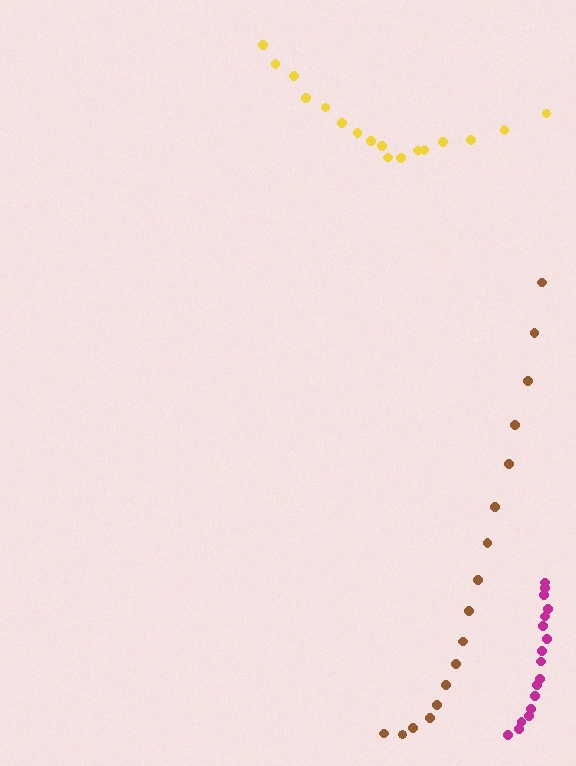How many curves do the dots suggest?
There are 3 distinct paths.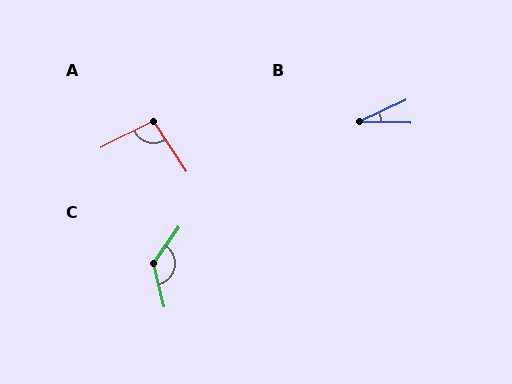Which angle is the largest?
C, at approximately 131 degrees.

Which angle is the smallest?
B, at approximately 26 degrees.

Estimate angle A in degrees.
Approximately 96 degrees.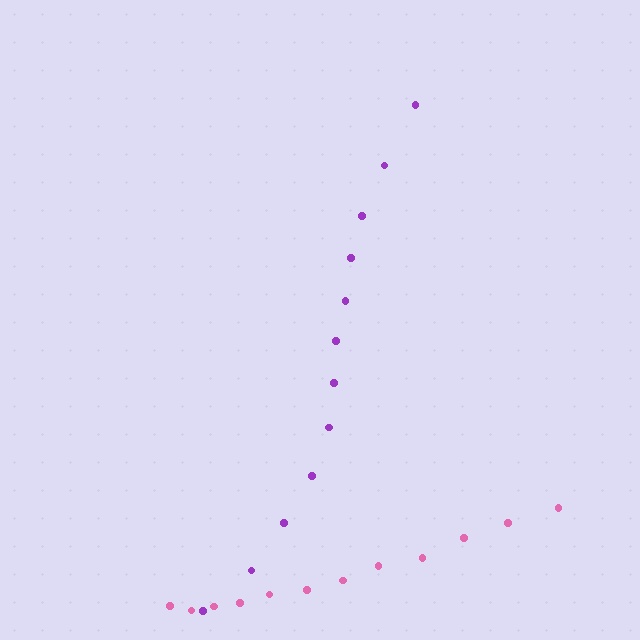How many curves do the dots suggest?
There are 2 distinct paths.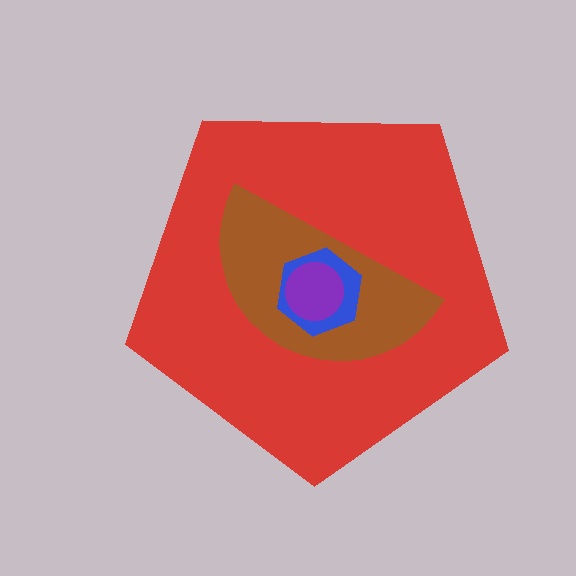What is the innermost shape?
The purple circle.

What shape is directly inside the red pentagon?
The brown semicircle.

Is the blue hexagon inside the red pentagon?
Yes.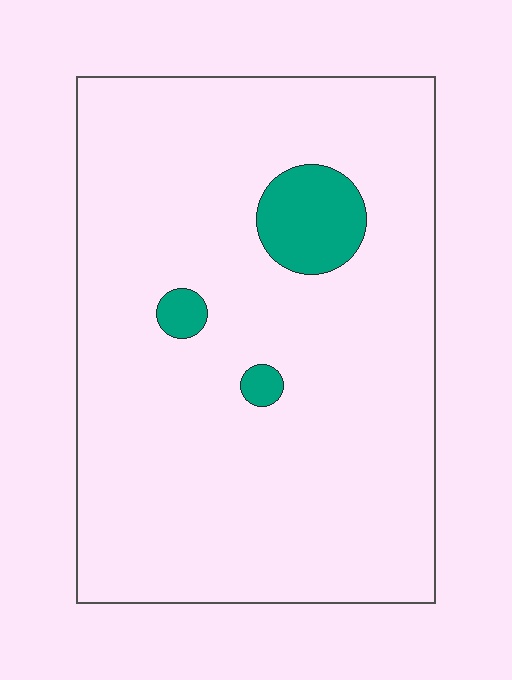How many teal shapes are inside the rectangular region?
3.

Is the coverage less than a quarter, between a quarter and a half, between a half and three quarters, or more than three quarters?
Less than a quarter.